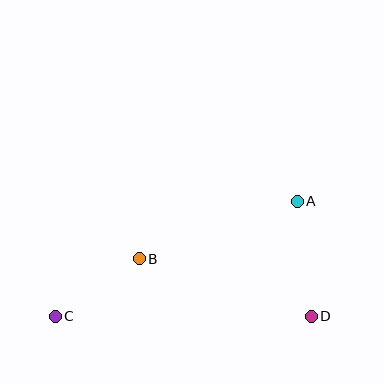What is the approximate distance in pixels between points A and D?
The distance between A and D is approximately 116 pixels.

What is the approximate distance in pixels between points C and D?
The distance between C and D is approximately 256 pixels.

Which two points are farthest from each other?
Points A and C are farthest from each other.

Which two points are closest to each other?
Points B and C are closest to each other.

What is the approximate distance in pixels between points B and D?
The distance between B and D is approximately 181 pixels.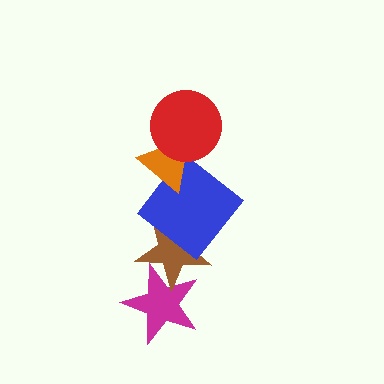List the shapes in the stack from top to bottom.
From top to bottom: the red circle, the orange triangle, the blue diamond, the brown star, the magenta star.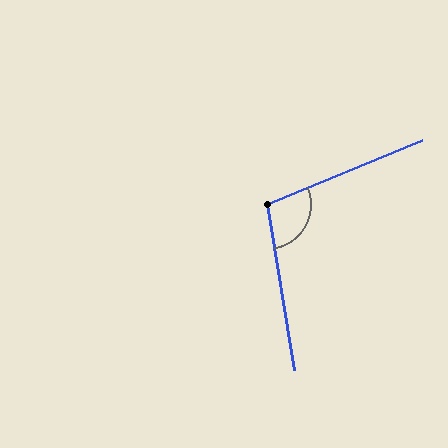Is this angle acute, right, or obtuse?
It is obtuse.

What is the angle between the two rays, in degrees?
Approximately 103 degrees.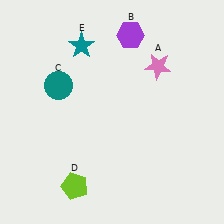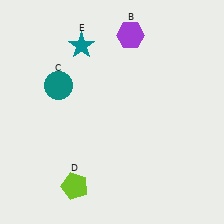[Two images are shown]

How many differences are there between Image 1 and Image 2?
There is 1 difference between the two images.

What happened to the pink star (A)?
The pink star (A) was removed in Image 2. It was in the top-right area of Image 1.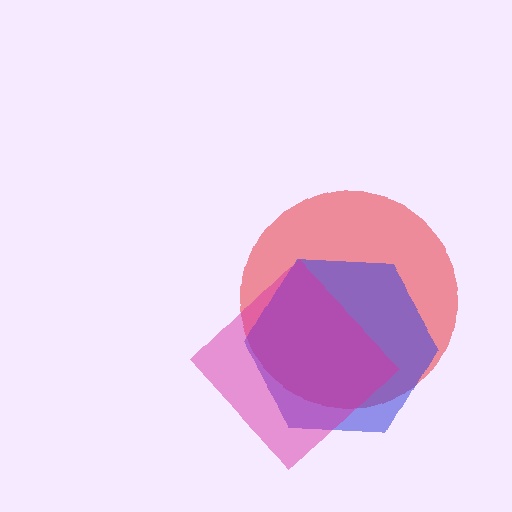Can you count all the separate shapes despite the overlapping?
Yes, there are 3 separate shapes.